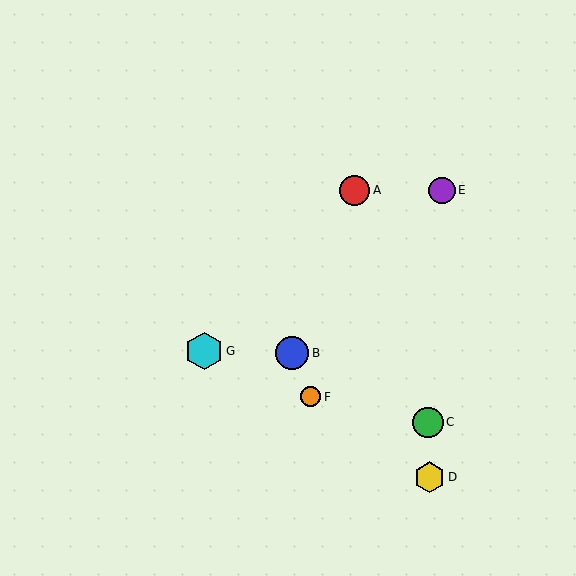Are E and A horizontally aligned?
Yes, both are at y≈190.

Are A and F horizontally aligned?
No, A is at y≈190 and F is at y≈397.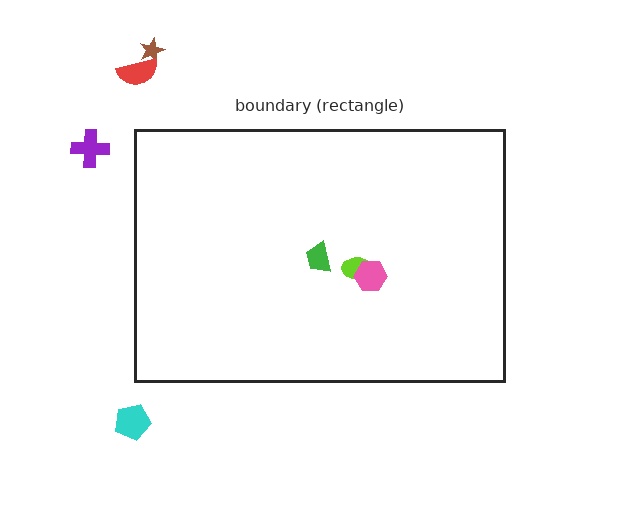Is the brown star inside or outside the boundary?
Outside.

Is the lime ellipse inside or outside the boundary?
Inside.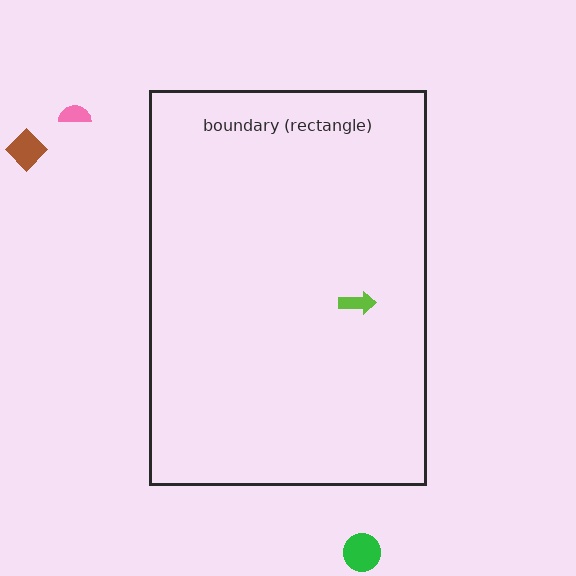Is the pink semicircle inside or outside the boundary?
Outside.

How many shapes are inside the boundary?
1 inside, 3 outside.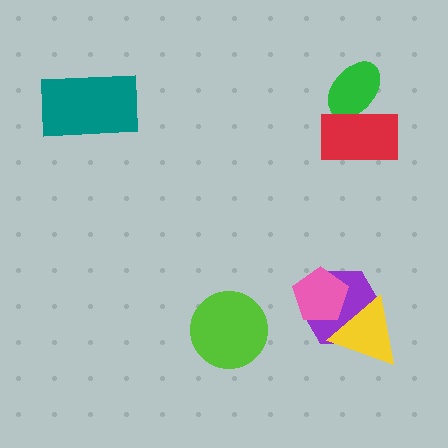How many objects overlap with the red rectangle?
1 object overlaps with the red rectangle.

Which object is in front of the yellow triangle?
The pink pentagon is in front of the yellow triangle.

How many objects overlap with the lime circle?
0 objects overlap with the lime circle.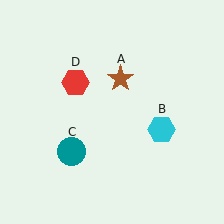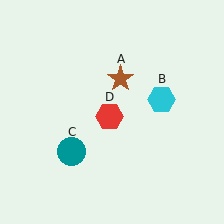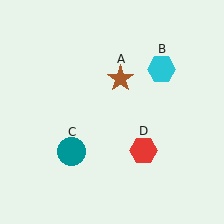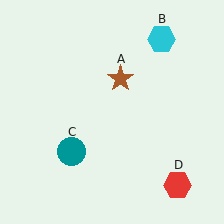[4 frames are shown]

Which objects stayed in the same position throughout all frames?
Brown star (object A) and teal circle (object C) remained stationary.